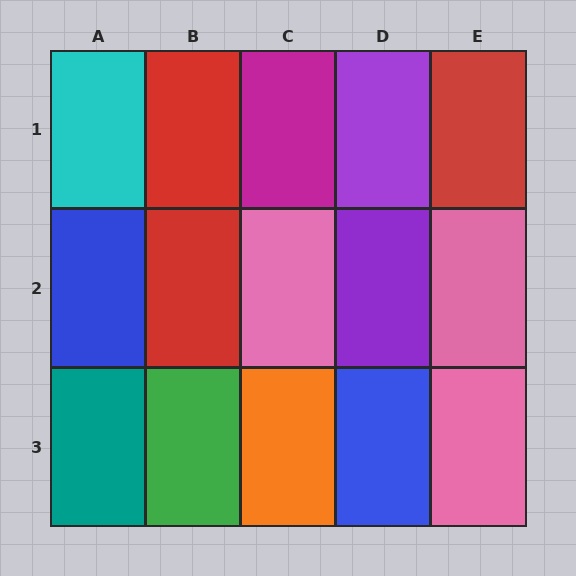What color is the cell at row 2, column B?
Red.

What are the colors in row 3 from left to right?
Teal, green, orange, blue, pink.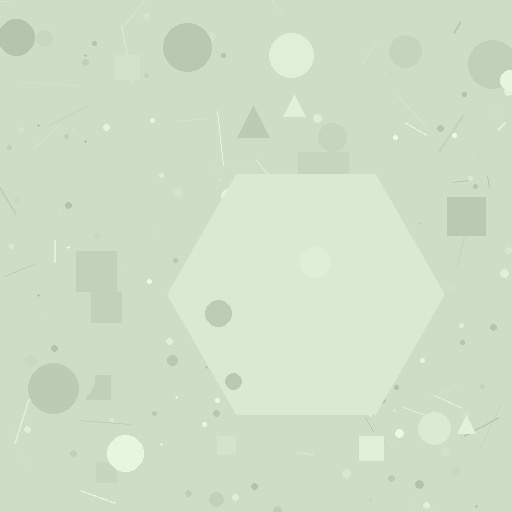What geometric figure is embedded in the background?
A hexagon is embedded in the background.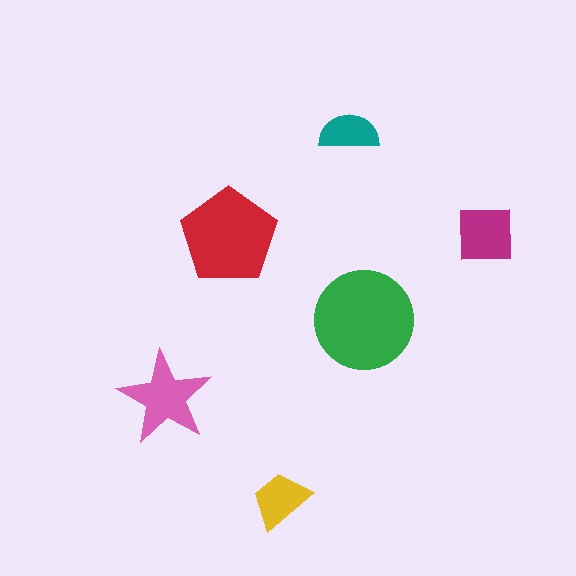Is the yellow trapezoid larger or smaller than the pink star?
Smaller.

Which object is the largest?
The green circle.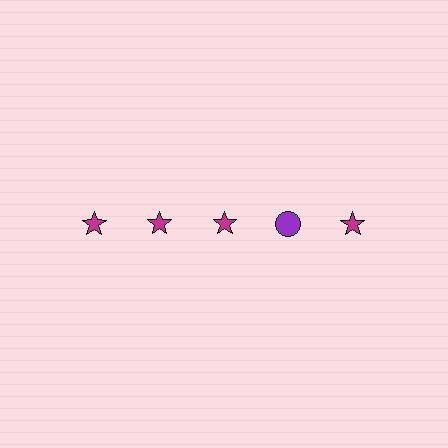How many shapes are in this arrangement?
There are 5 shapes arranged in a grid pattern.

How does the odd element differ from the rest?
It differs in both color (purple instead of magenta) and shape (circle instead of star).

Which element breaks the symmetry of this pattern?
The purple circle in the top row, second from right column breaks the symmetry. All other shapes are magenta stars.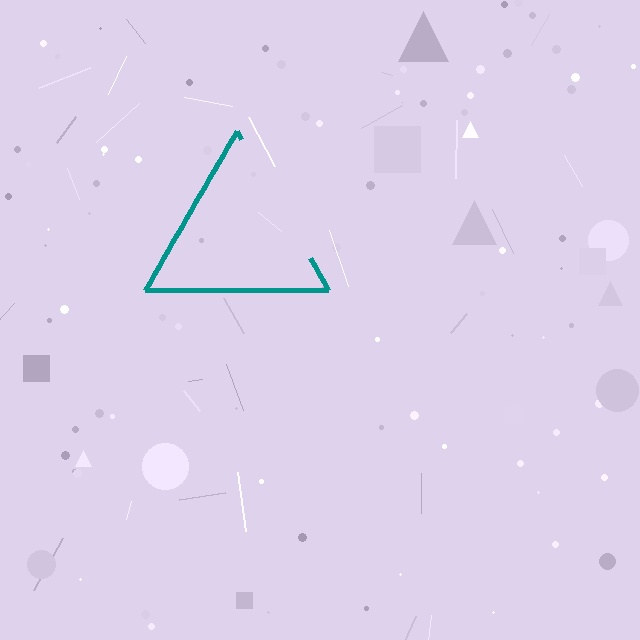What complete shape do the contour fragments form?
The contour fragments form a triangle.